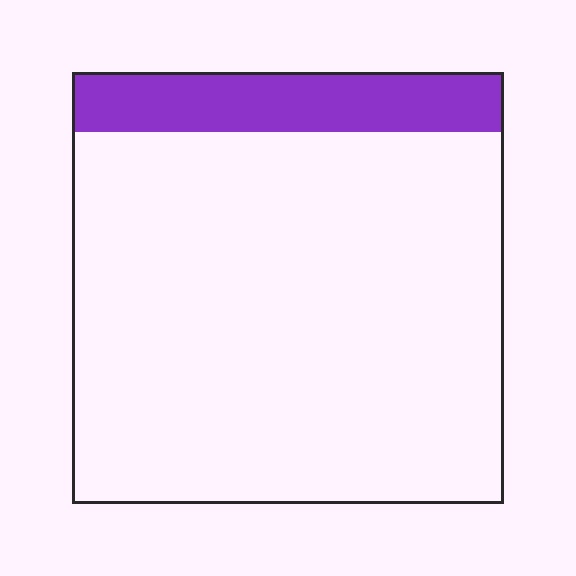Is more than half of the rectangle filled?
No.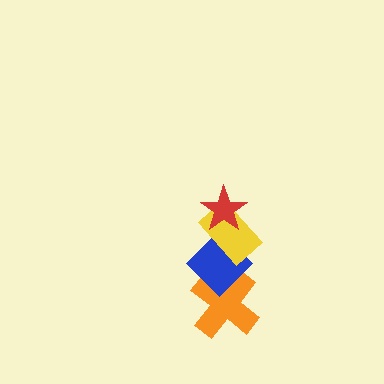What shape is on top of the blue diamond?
The yellow rectangle is on top of the blue diamond.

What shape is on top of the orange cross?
The blue diamond is on top of the orange cross.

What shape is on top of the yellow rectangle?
The red star is on top of the yellow rectangle.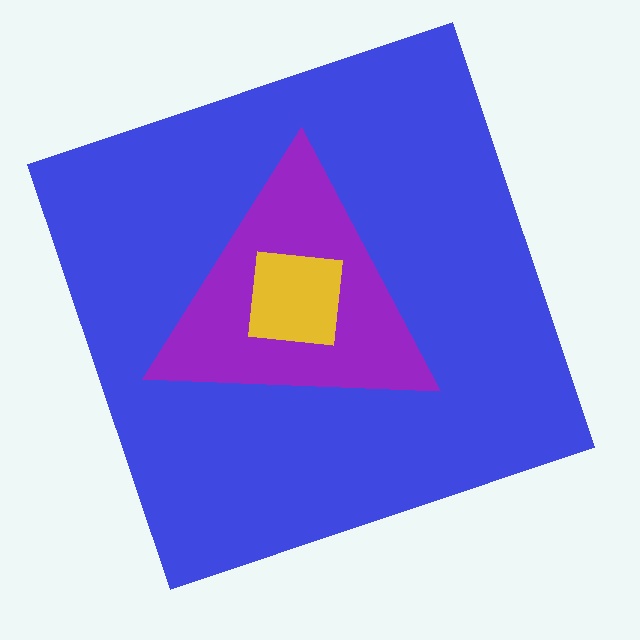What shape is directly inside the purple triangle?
The yellow square.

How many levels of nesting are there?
3.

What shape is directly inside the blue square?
The purple triangle.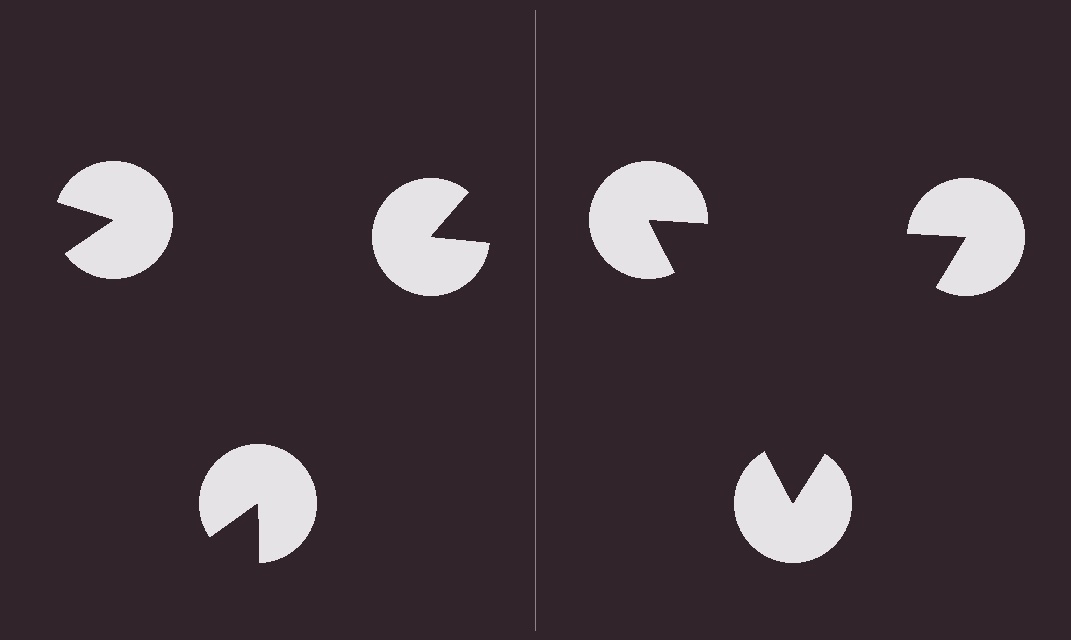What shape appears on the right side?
An illusory triangle.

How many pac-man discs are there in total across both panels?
6 — 3 on each side.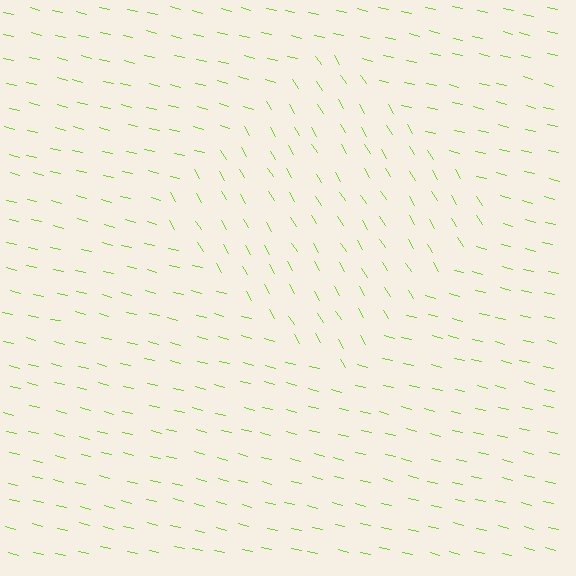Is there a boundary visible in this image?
Yes, there is a texture boundary formed by a change in line orientation.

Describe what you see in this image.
The image is filled with small lime line segments. A diamond region in the image has lines oriented differently from the surrounding lines, creating a visible texture boundary.